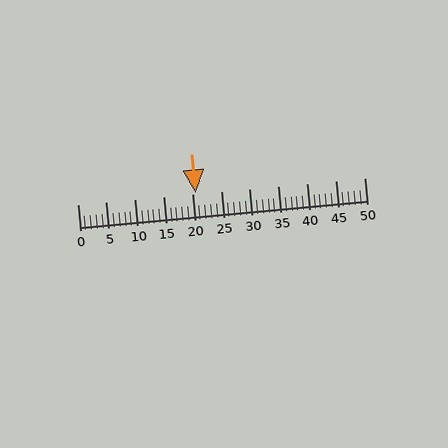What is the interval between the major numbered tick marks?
The major tick marks are spaced 5 units apart.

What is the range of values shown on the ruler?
The ruler shows values from 0 to 50.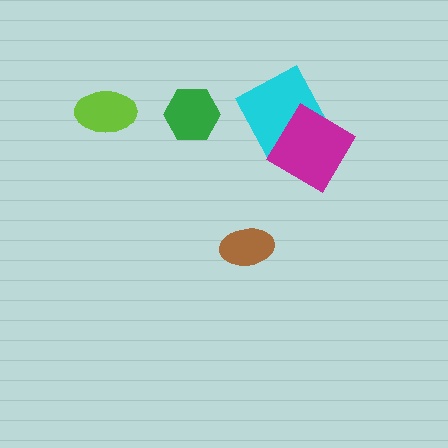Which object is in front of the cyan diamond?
The magenta diamond is in front of the cyan diamond.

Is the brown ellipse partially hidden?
No, no other shape covers it.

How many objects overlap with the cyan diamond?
1 object overlaps with the cyan diamond.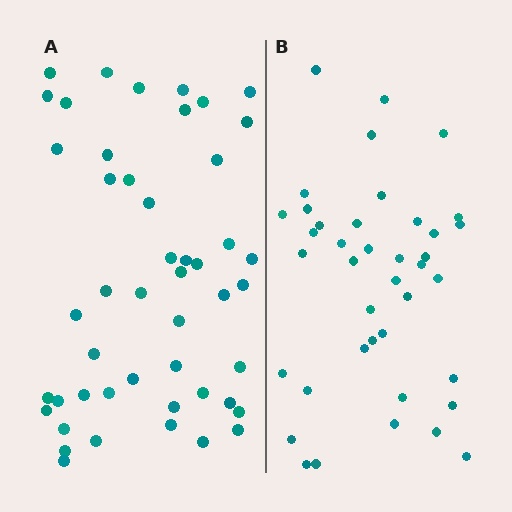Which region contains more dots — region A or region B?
Region A (the left region) has more dots.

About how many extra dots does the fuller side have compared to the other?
Region A has roughly 8 or so more dots than region B.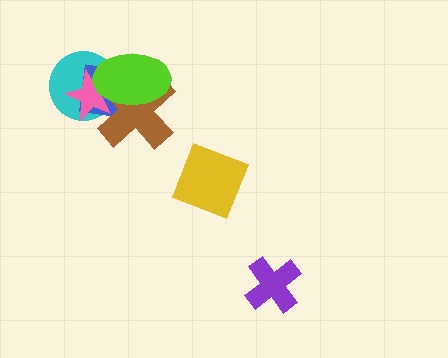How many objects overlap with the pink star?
4 objects overlap with the pink star.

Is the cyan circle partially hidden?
Yes, it is partially covered by another shape.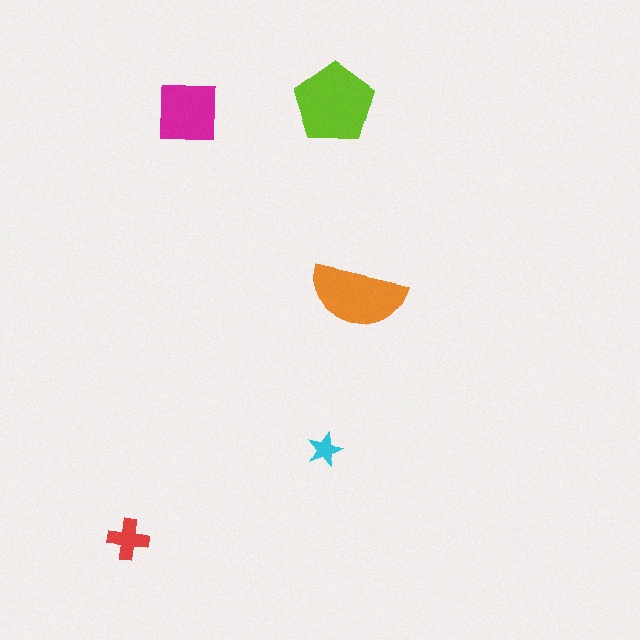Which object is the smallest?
The cyan star.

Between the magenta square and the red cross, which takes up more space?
The magenta square.